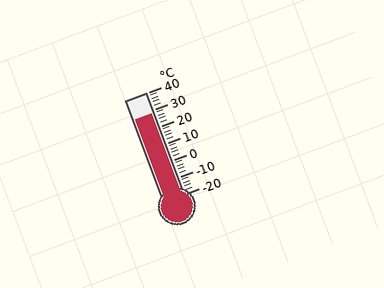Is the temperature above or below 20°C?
The temperature is above 20°C.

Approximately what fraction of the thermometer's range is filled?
The thermometer is filled to approximately 80% of its range.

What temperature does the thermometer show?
The thermometer shows approximately 28°C.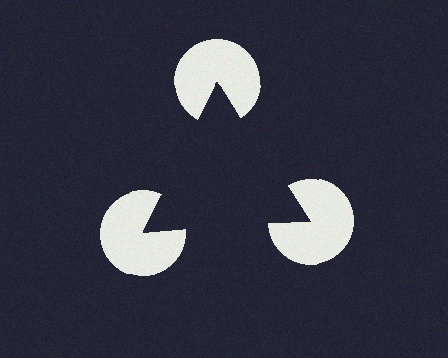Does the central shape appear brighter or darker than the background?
It typically appears slightly darker than the background, even though no actual brightness change is drawn.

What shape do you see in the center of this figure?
An illusory triangle — its edges are inferred from the aligned wedge cuts in the pac-man discs, not physically drawn.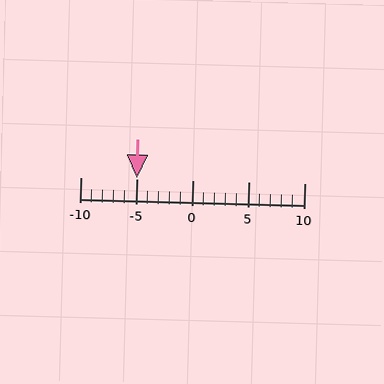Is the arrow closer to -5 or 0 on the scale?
The arrow is closer to -5.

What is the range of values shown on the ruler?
The ruler shows values from -10 to 10.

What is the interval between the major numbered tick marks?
The major tick marks are spaced 5 units apart.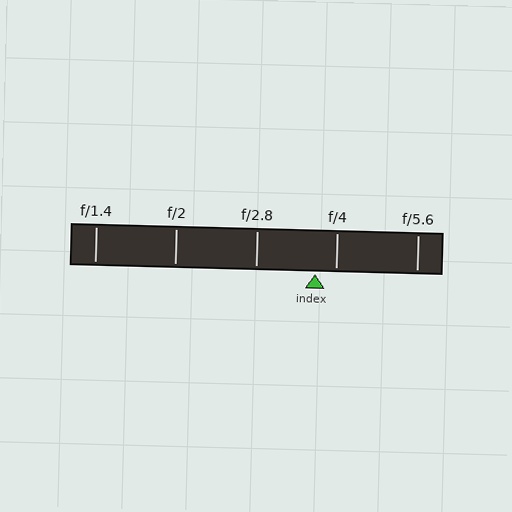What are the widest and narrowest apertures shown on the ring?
The widest aperture shown is f/1.4 and the narrowest is f/5.6.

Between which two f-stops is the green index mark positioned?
The index mark is between f/2.8 and f/4.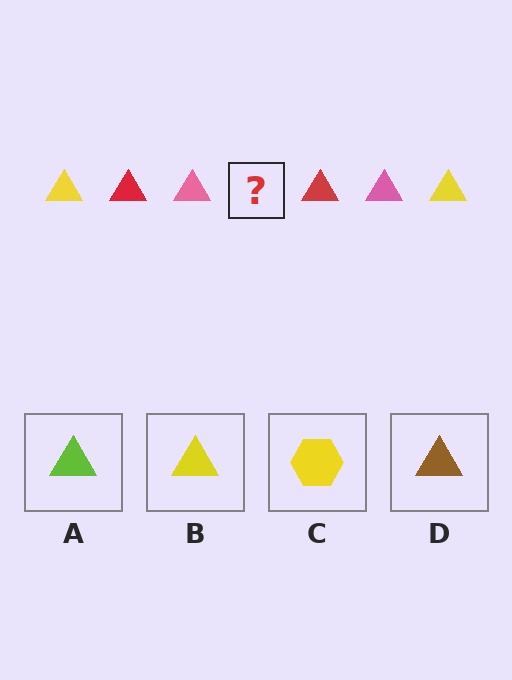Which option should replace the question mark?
Option B.